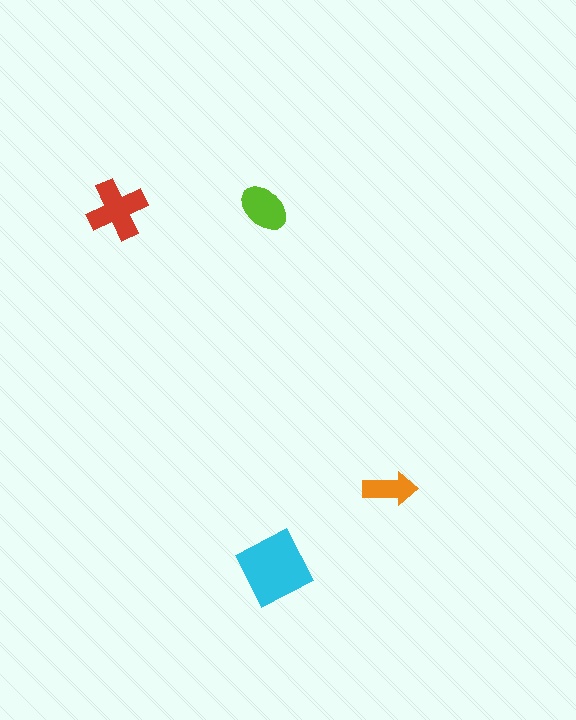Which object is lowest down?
The cyan square is bottommost.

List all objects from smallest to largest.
The orange arrow, the lime ellipse, the red cross, the cyan square.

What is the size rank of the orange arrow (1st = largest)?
4th.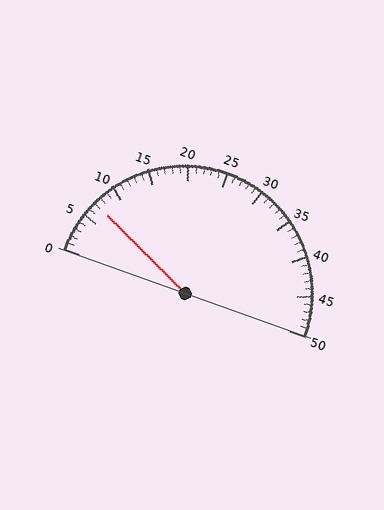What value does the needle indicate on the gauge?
The needle indicates approximately 7.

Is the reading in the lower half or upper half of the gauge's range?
The reading is in the lower half of the range (0 to 50).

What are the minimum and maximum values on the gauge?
The gauge ranges from 0 to 50.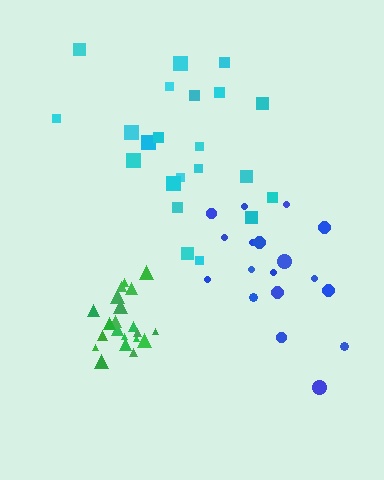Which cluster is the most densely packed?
Green.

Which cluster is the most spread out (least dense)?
Cyan.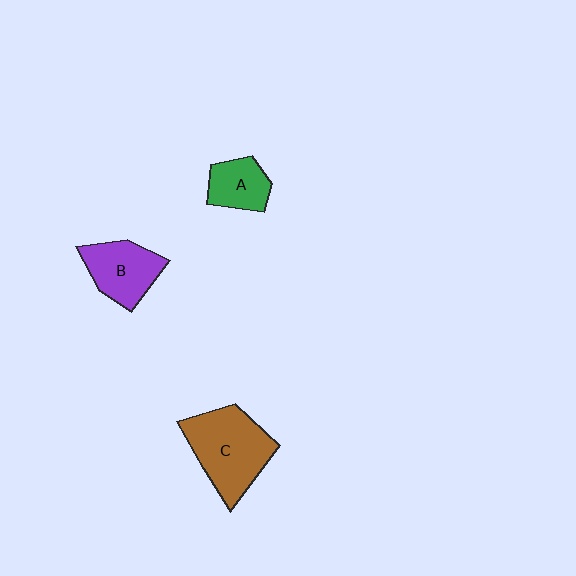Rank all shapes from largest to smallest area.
From largest to smallest: C (brown), B (purple), A (green).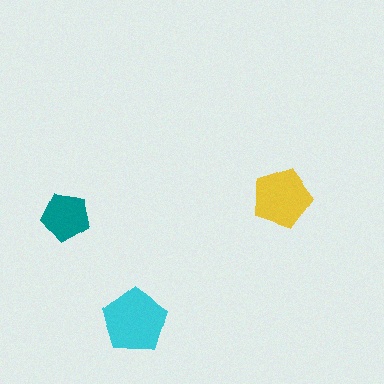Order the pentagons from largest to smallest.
the cyan one, the yellow one, the teal one.